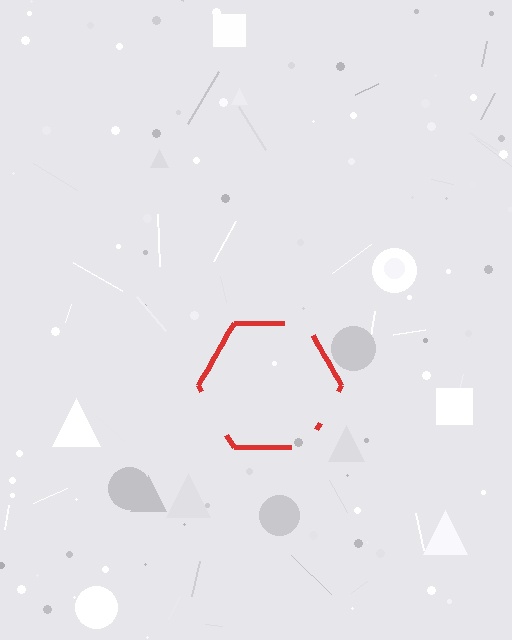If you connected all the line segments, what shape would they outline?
They would outline a hexagon.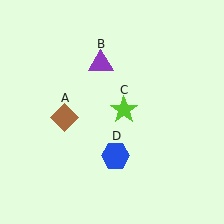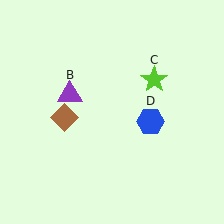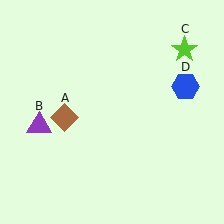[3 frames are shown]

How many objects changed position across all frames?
3 objects changed position: purple triangle (object B), lime star (object C), blue hexagon (object D).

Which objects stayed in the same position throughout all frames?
Brown diamond (object A) remained stationary.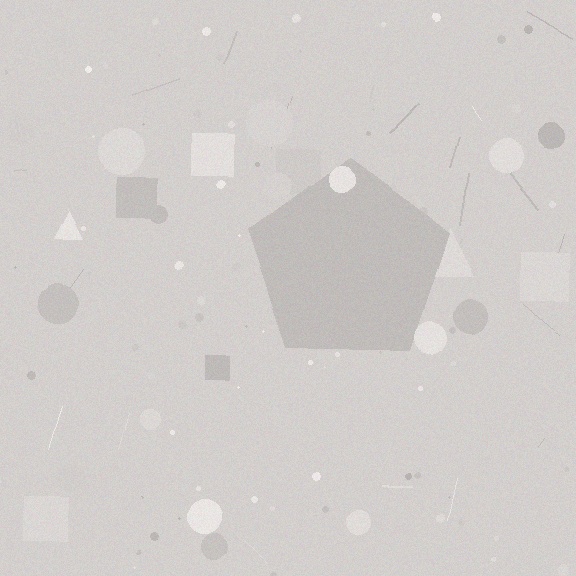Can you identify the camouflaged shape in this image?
The camouflaged shape is a pentagon.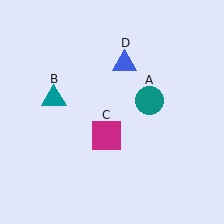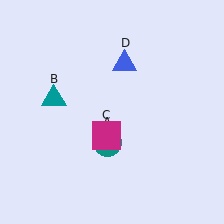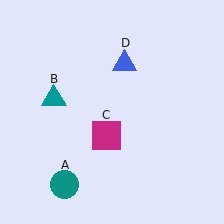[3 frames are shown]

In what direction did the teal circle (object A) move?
The teal circle (object A) moved down and to the left.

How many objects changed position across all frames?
1 object changed position: teal circle (object A).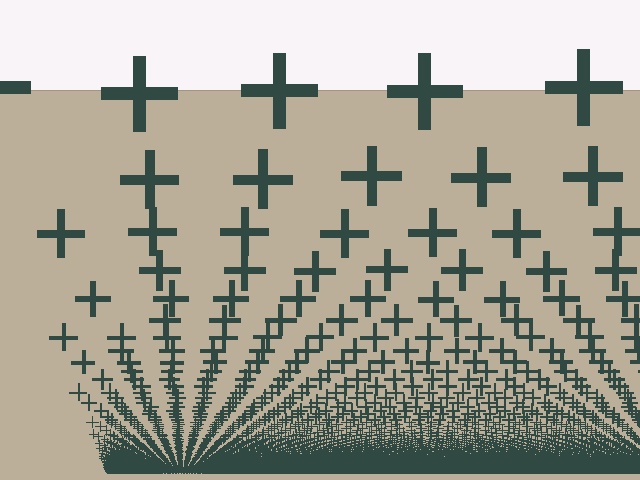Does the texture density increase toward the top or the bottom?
Density increases toward the bottom.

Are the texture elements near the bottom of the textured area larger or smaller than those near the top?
Smaller. The gradient is inverted — elements near the bottom are smaller and denser.